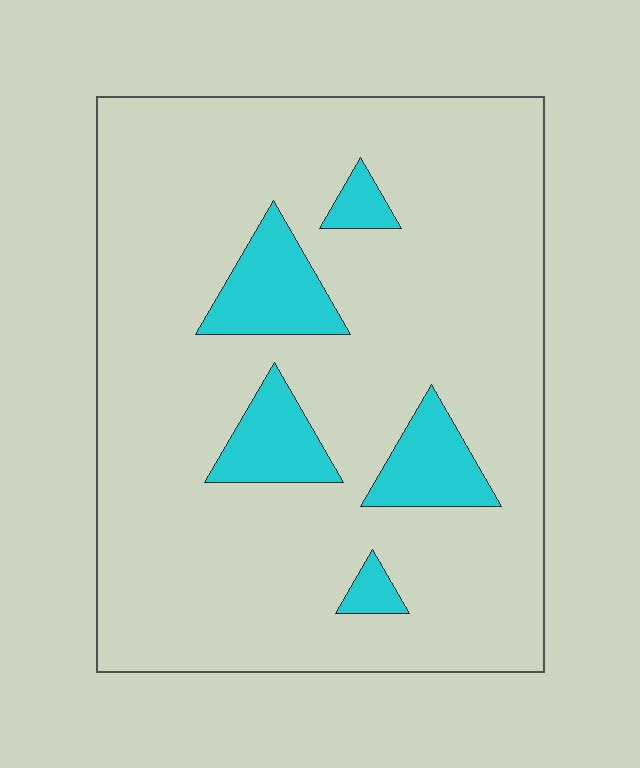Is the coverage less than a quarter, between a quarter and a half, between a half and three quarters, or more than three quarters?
Less than a quarter.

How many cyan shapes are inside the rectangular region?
5.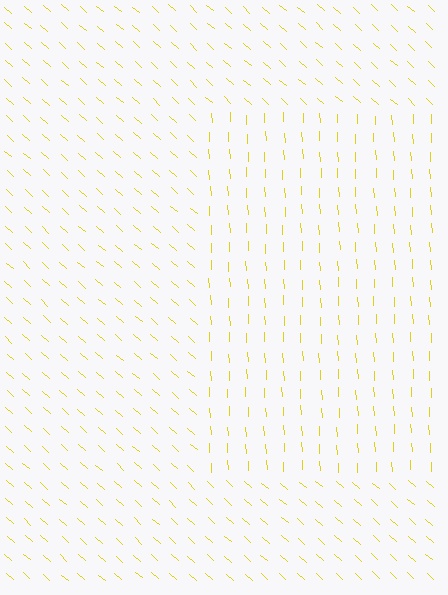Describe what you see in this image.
The image is filled with small yellow line segments. A rectangle region in the image has lines oriented differently from the surrounding lines, creating a visible texture boundary.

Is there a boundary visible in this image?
Yes, there is a texture boundary formed by a change in line orientation.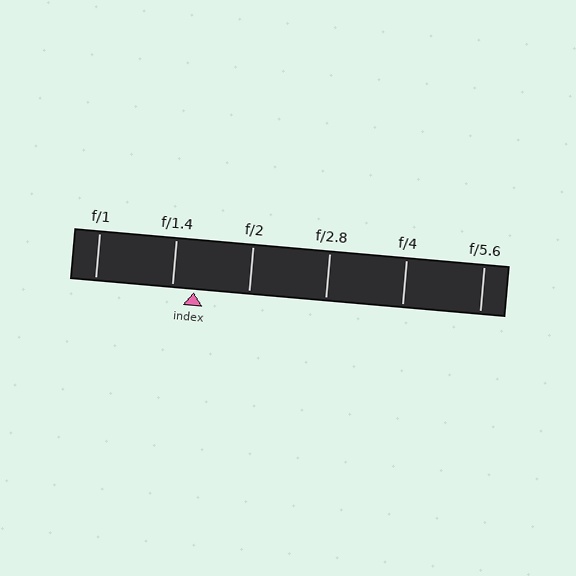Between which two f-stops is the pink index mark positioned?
The index mark is between f/1.4 and f/2.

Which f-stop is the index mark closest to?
The index mark is closest to f/1.4.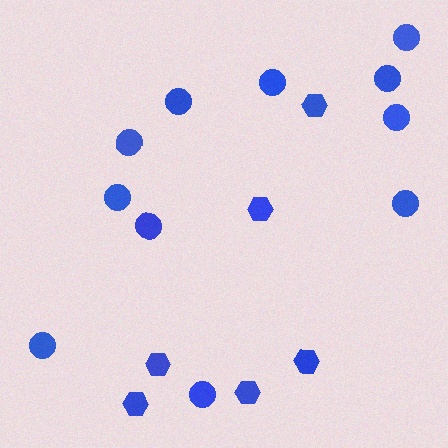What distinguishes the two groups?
There are 2 groups: one group of circles (11) and one group of hexagons (6).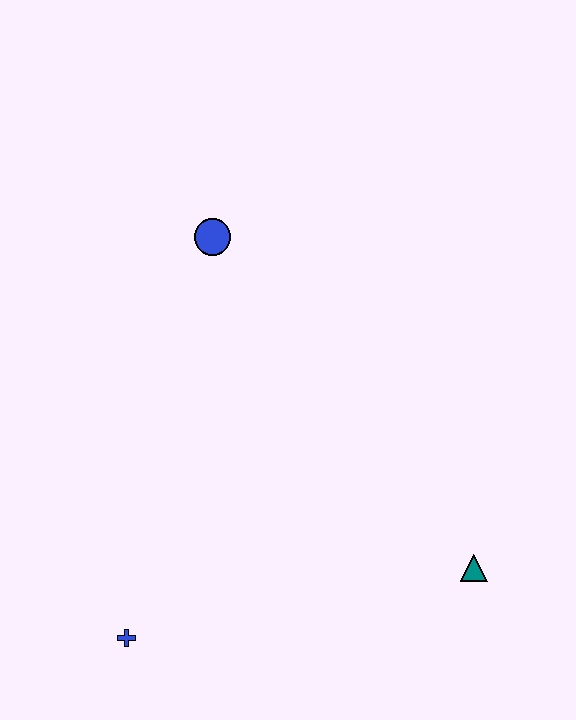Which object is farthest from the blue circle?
The teal triangle is farthest from the blue circle.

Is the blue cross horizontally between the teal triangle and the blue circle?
No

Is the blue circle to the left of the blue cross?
No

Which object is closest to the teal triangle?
The blue cross is closest to the teal triangle.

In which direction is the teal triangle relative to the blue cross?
The teal triangle is to the right of the blue cross.